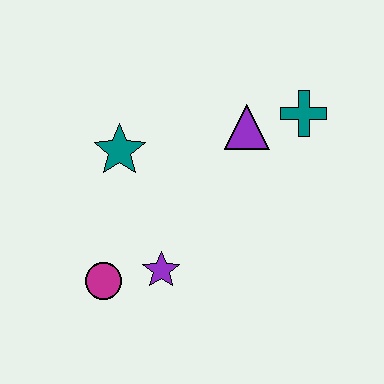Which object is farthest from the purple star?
The teal cross is farthest from the purple star.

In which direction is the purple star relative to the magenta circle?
The purple star is to the right of the magenta circle.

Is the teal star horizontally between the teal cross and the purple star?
No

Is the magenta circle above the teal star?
No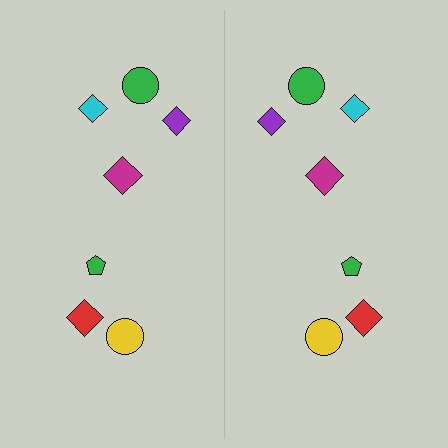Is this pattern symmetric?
Yes, this pattern has bilateral (reflection) symmetry.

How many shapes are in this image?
There are 14 shapes in this image.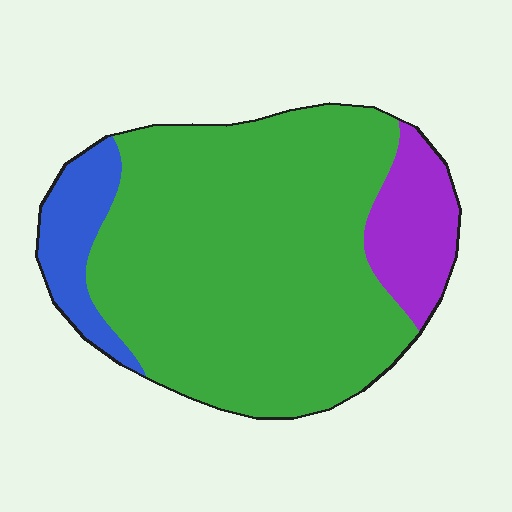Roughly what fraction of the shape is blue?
Blue covers roughly 10% of the shape.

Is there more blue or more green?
Green.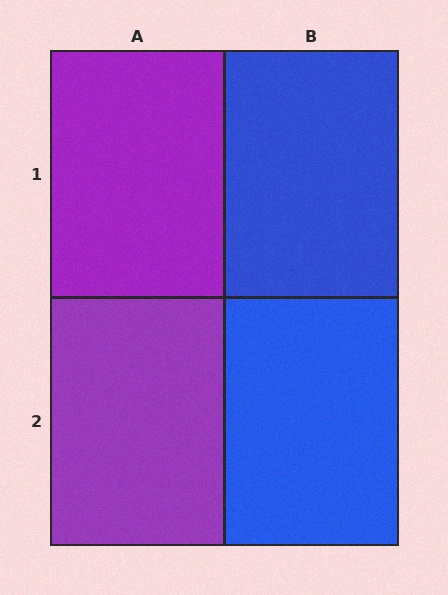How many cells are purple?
2 cells are purple.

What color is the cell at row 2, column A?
Purple.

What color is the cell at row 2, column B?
Blue.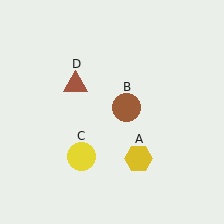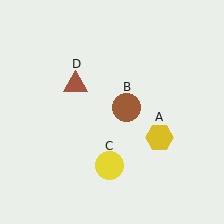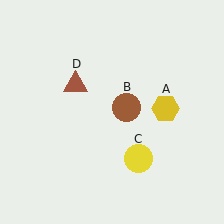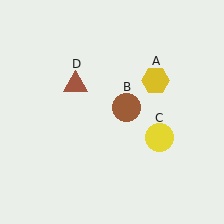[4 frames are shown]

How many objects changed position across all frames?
2 objects changed position: yellow hexagon (object A), yellow circle (object C).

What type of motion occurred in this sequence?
The yellow hexagon (object A), yellow circle (object C) rotated counterclockwise around the center of the scene.